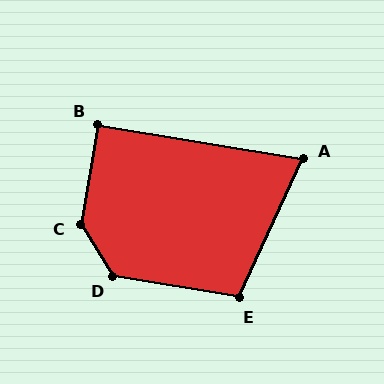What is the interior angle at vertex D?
Approximately 131 degrees (obtuse).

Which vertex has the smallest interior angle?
A, at approximately 75 degrees.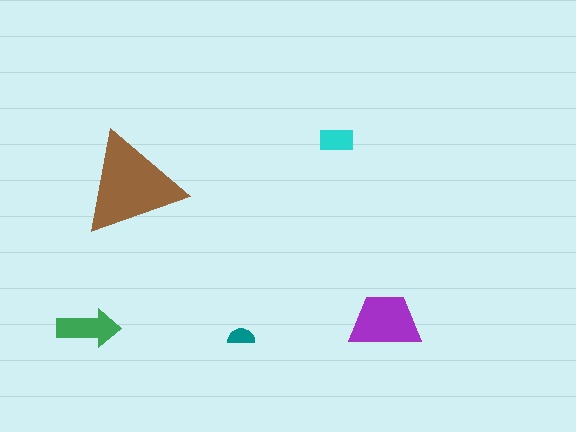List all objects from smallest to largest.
The teal semicircle, the cyan rectangle, the green arrow, the purple trapezoid, the brown triangle.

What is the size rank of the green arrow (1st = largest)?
3rd.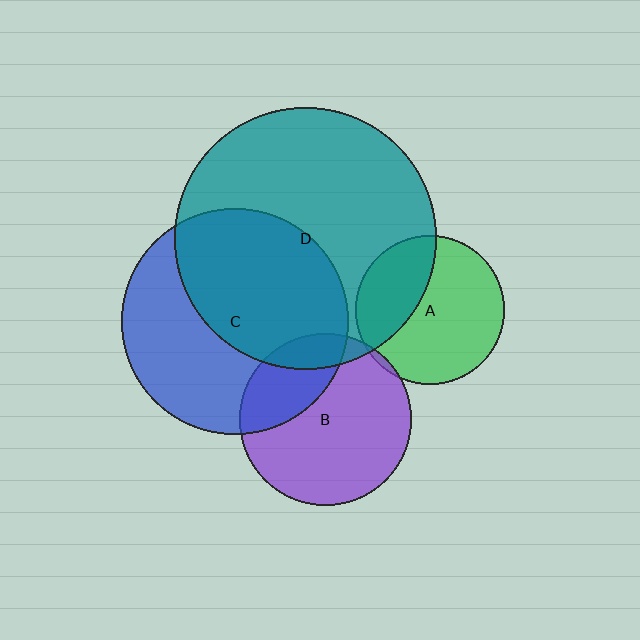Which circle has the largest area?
Circle D (teal).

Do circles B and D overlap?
Yes.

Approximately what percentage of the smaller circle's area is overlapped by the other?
Approximately 10%.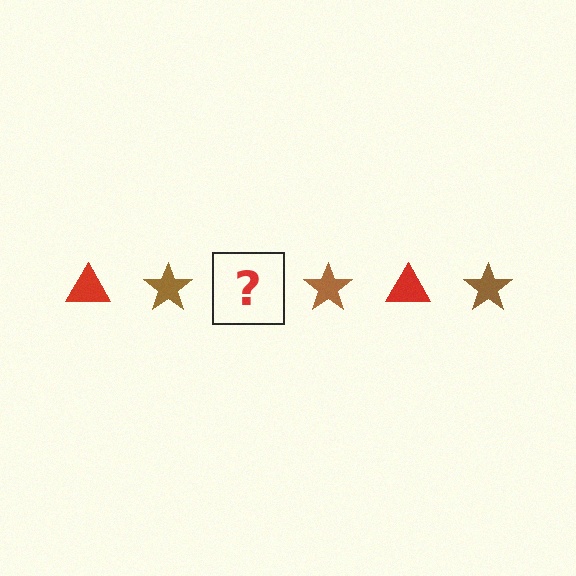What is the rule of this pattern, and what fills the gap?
The rule is that the pattern alternates between red triangle and brown star. The gap should be filled with a red triangle.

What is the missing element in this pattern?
The missing element is a red triangle.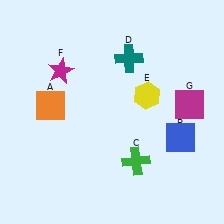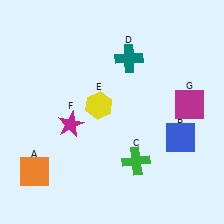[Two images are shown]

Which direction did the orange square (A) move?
The orange square (A) moved down.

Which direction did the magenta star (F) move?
The magenta star (F) moved down.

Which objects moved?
The objects that moved are: the orange square (A), the yellow hexagon (E), the magenta star (F).